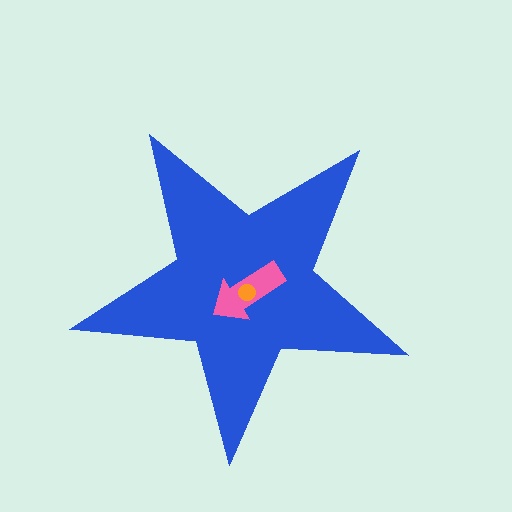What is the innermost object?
The orange circle.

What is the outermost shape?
The blue star.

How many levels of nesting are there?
3.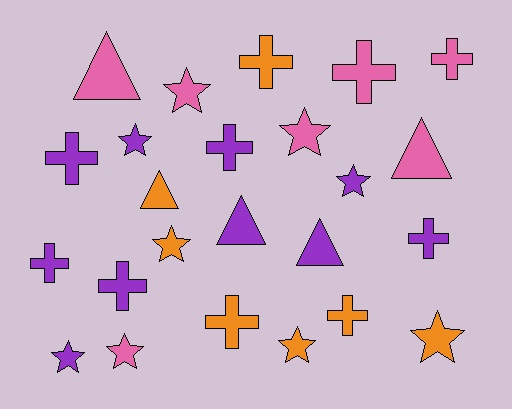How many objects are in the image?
There are 24 objects.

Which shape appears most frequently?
Cross, with 10 objects.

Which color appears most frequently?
Purple, with 10 objects.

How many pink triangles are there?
There are 2 pink triangles.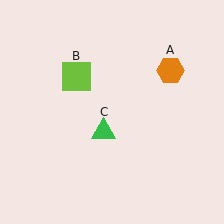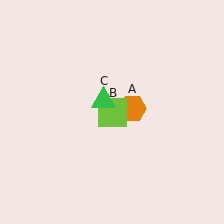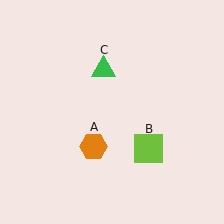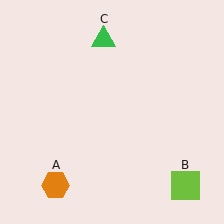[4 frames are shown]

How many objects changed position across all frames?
3 objects changed position: orange hexagon (object A), lime square (object B), green triangle (object C).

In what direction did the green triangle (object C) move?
The green triangle (object C) moved up.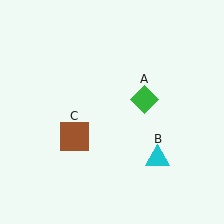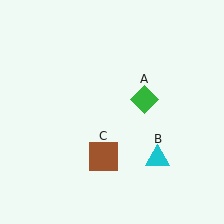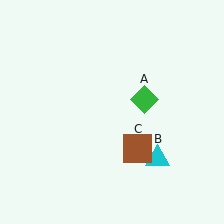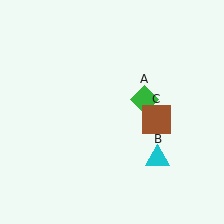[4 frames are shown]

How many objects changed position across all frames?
1 object changed position: brown square (object C).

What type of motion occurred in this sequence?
The brown square (object C) rotated counterclockwise around the center of the scene.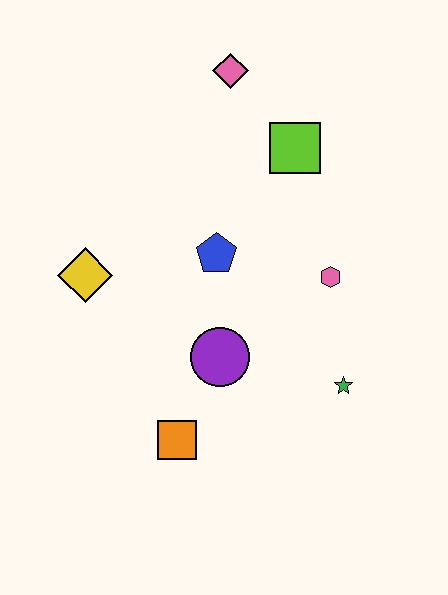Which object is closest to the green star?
The pink hexagon is closest to the green star.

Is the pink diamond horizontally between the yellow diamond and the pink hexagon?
Yes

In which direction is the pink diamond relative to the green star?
The pink diamond is above the green star.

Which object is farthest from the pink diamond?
The orange square is farthest from the pink diamond.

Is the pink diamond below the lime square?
No